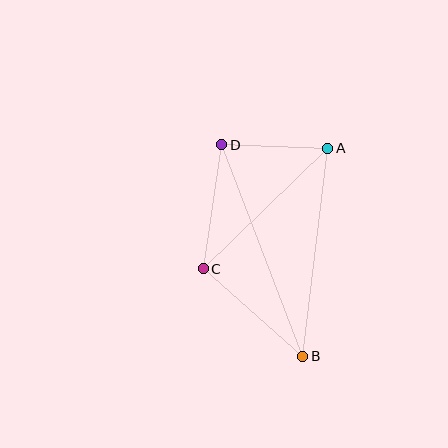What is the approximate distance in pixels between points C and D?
The distance between C and D is approximately 126 pixels.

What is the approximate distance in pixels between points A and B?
The distance between A and B is approximately 210 pixels.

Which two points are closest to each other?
Points A and D are closest to each other.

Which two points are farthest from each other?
Points B and D are farthest from each other.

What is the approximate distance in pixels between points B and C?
The distance between B and C is approximately 133 pixels.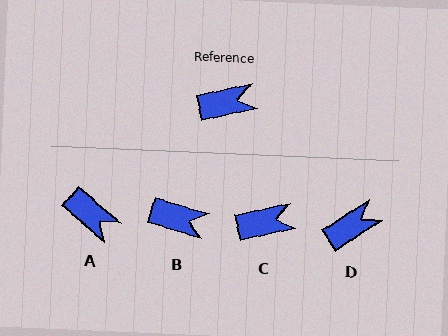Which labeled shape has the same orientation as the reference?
C.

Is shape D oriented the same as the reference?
No, it is off by about 21 degrees.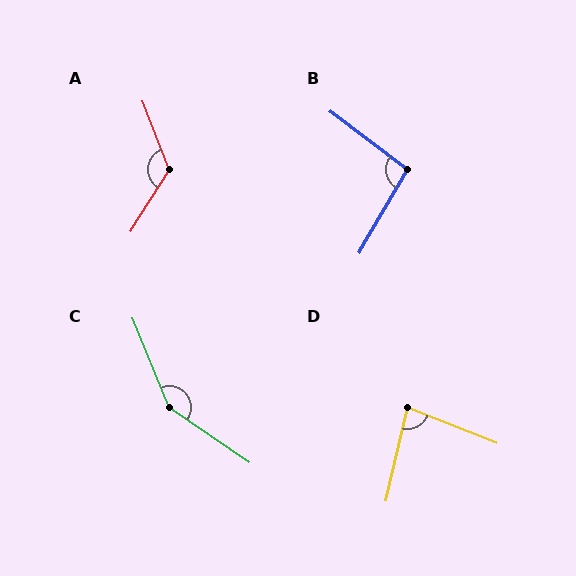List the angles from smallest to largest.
D (81°), B (97°), A (127°), C (147°).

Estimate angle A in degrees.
Approximately 127 degrees.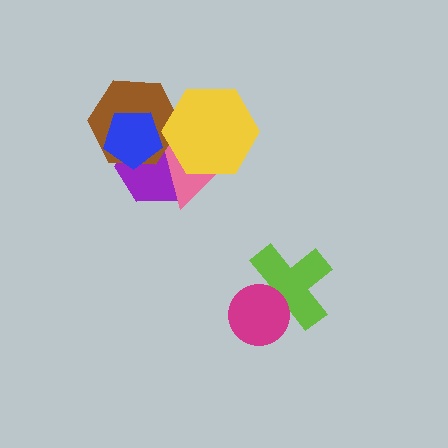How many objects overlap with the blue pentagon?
3 objects overlap with the blue pentagon.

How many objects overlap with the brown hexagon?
4 objects overlap with the brown hexagon.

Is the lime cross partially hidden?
Yes, it is partially covered by another shape.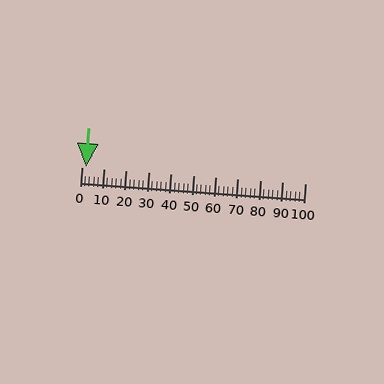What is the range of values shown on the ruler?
The ruler shows values from 0 to 100.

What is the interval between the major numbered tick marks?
The major tick marks are spaced 10 units apart.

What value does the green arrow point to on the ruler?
The green arrow points to approximately 2.